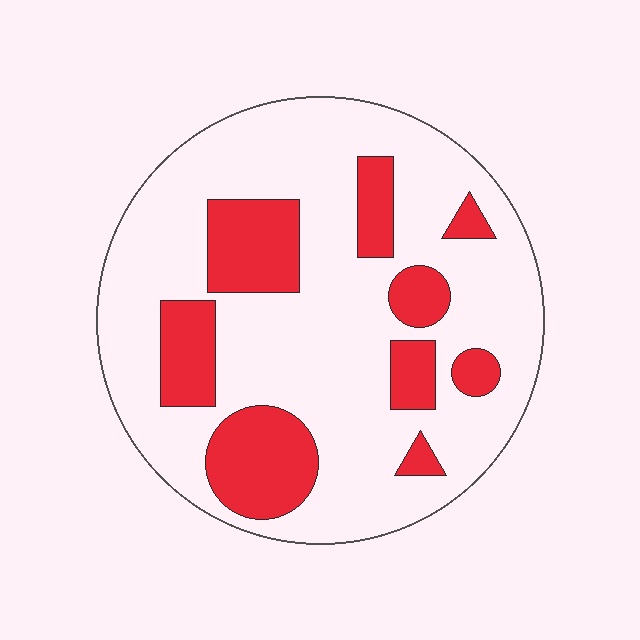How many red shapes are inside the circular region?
9.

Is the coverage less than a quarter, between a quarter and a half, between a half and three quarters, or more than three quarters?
Between a quarter and a half.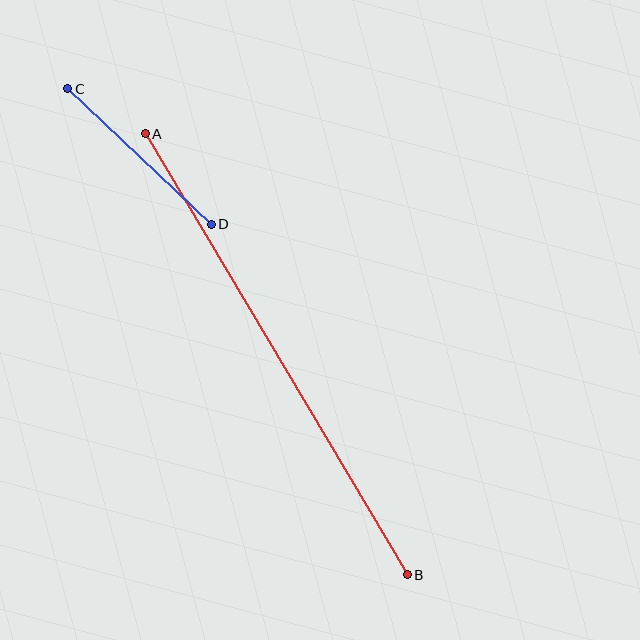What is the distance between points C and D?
The distance is approximately 198 pixels.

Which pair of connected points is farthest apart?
Points A and B are farthest apart.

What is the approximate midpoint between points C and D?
The midpoint is at approximately (139, 156) pixels.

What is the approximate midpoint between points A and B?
The midpoint is at approximately (276, 354) pixels.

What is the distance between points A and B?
The distance is approximately 513 pixels.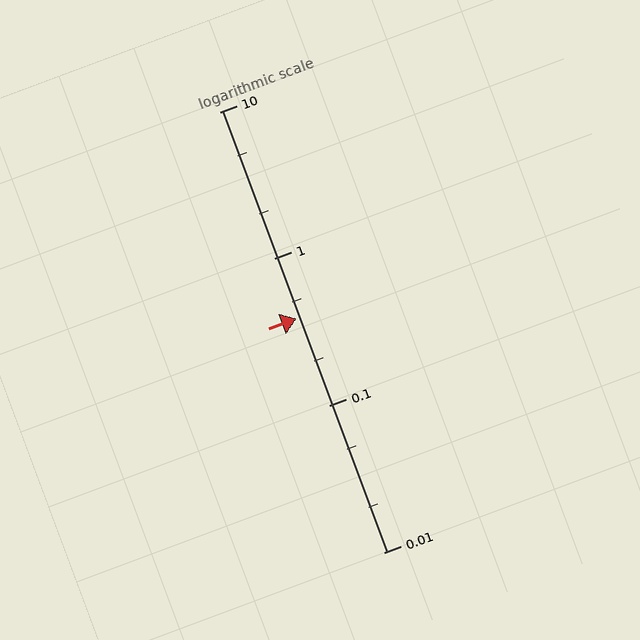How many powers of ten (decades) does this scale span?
The scale spans 3 decades, from 0.01 to 10.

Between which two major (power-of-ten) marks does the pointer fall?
The pointer is between 0.1 and 1.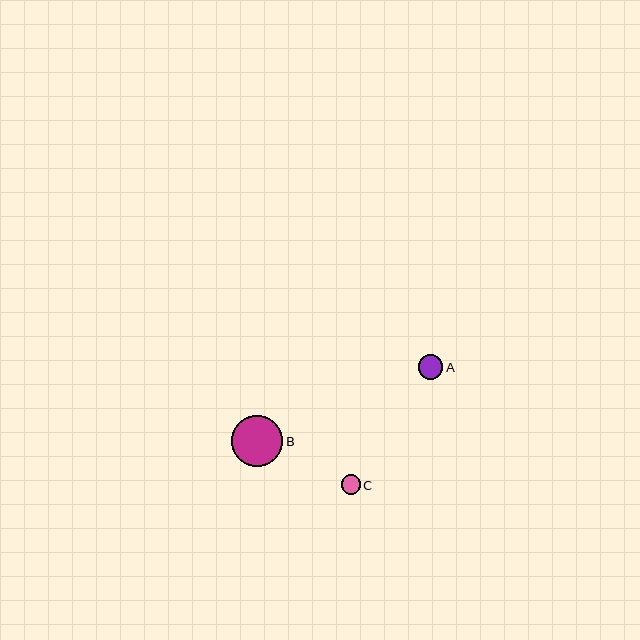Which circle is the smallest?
Circle C is the smallest with a size of approximately 19 pixels.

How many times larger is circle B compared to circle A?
Circle B is approximately 2.1 times the size of circle A.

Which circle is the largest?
Circle B is the largest with a size of approximately 51 pixels.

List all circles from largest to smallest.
From largest to smallest: B, A, C.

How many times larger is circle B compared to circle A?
Circle B is approximately 2.1 times the size of circle A.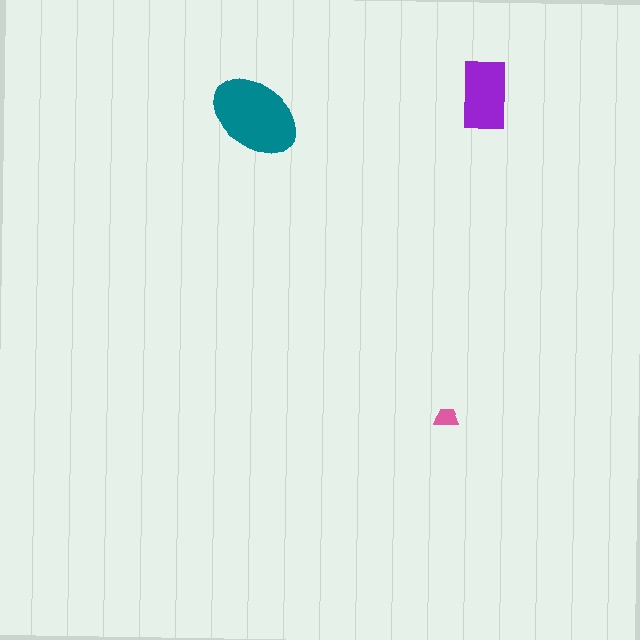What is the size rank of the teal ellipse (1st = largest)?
1st.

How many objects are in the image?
There are 3 objects in the image.